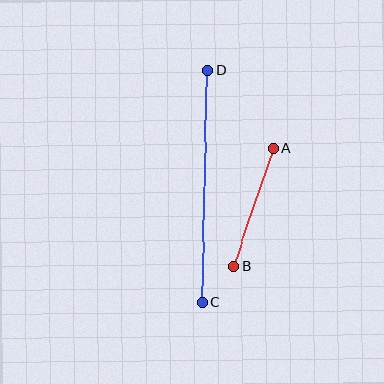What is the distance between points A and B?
The distance is approximately 125 pixels.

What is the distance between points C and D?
The distance is approximately 232 pixels.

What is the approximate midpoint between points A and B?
The midpoint is at approximately (253, 207) pixels.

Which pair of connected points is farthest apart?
Points C and D are farthest apart.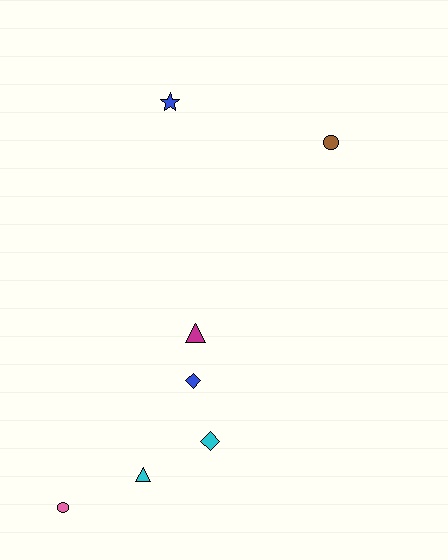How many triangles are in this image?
There are 2 triangles.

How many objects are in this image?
There are 7 objects.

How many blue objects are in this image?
There are 2 blue objects.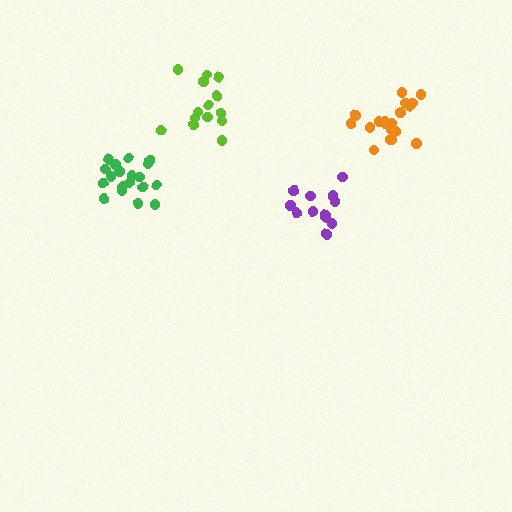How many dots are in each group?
Group 1: 14 dots, Group 2: 13 dots, Group 3: 19 dots, Group 4: 19 dots (65 total).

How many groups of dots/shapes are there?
There are 4 groups.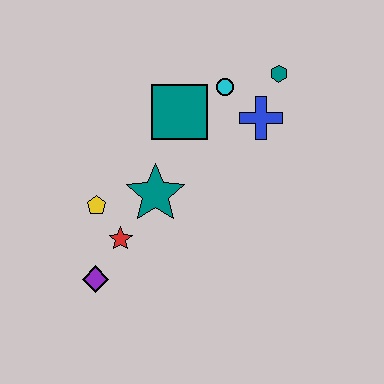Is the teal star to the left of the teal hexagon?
Yes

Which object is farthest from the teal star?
The teal hexagon is farthest from the teal star.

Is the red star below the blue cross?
Yes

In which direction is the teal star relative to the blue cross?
The teal star is to the left of the blue cross.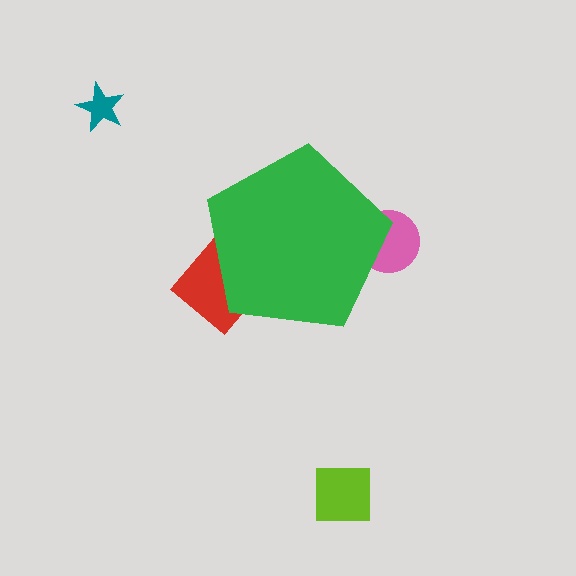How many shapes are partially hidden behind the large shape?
2 shapes are partially hidden.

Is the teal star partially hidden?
No, the teal star is fully visible.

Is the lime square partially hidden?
No, the lime square is fully visible.